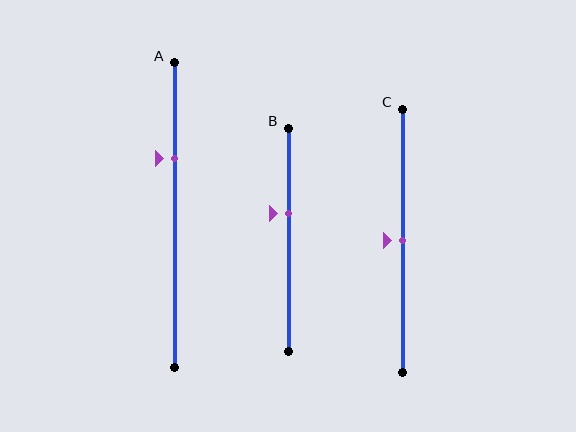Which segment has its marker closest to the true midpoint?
Segment C has its marker closest to the true midpoint.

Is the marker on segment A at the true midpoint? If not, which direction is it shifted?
No, the marker on segment A is shifted upward by about 19% of the segment length.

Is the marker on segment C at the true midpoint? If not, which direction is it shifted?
Yes, the marker on segment C is at the true midpoint.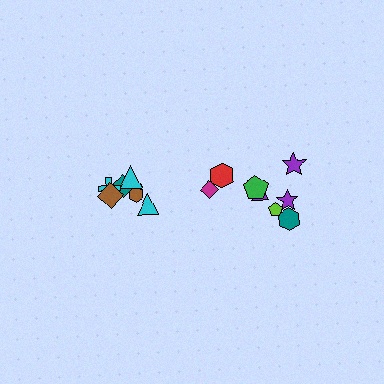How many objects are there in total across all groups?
There are 14 objects.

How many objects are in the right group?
There are 8 objects.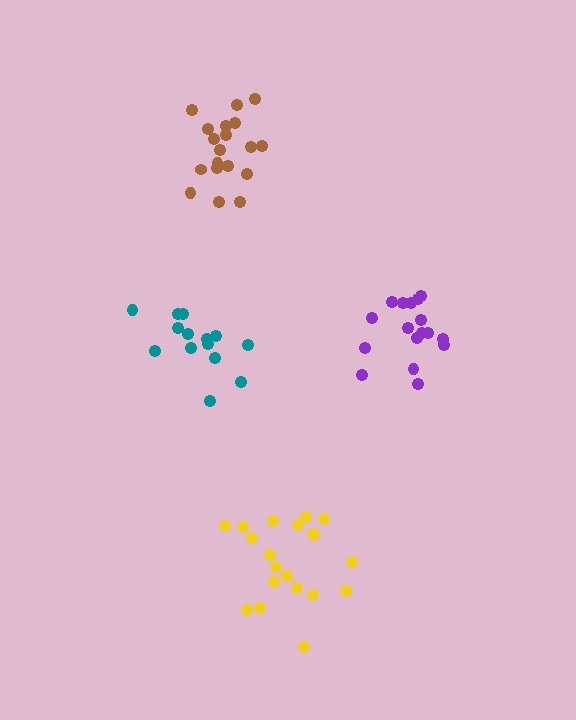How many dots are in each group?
Group 1: 19 dots, Group 2: 20 dots, Group 3: 17 dots, Group 4: 14 dots (70 total).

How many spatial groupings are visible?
There are 4 spatial groupings.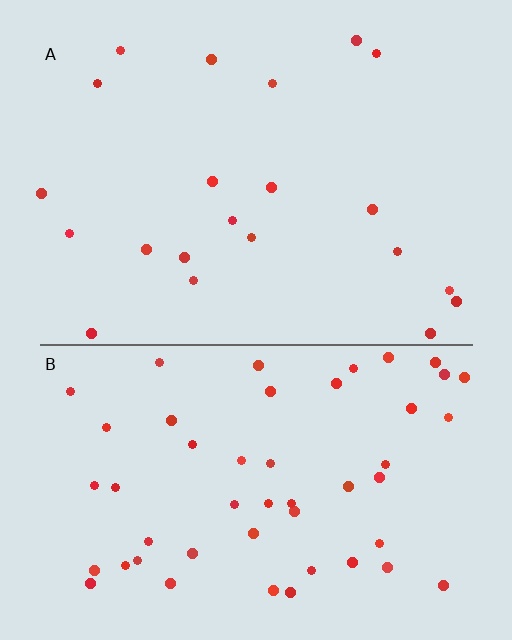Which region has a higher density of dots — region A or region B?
B (the bottom).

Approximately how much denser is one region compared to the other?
Approximately 2.3× — region B over region A.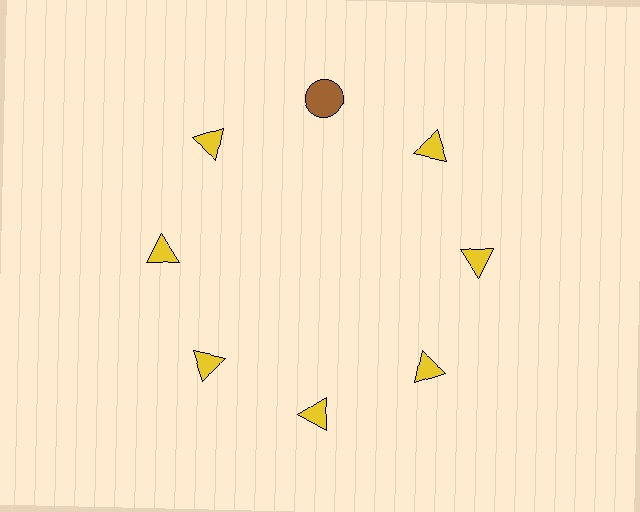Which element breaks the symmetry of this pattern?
The brown circle at roughly the 12 o'clock position breaks the symmetry. All other shapes are yellow triangles.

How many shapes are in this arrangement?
There are 8 shapes arranged in a ring pattern.